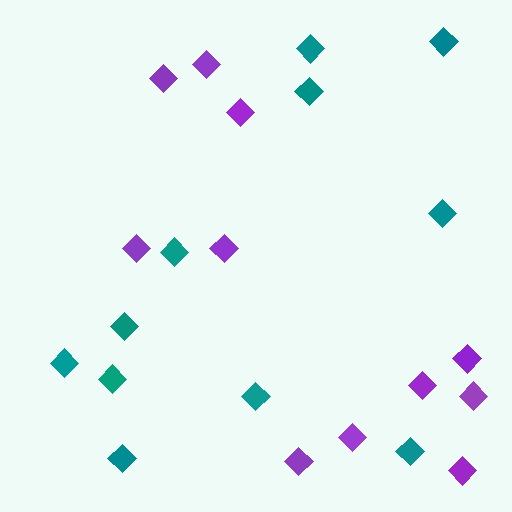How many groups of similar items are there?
There are 2 groups: one group of purple diamonds (11) and one group of teal diamonds (11).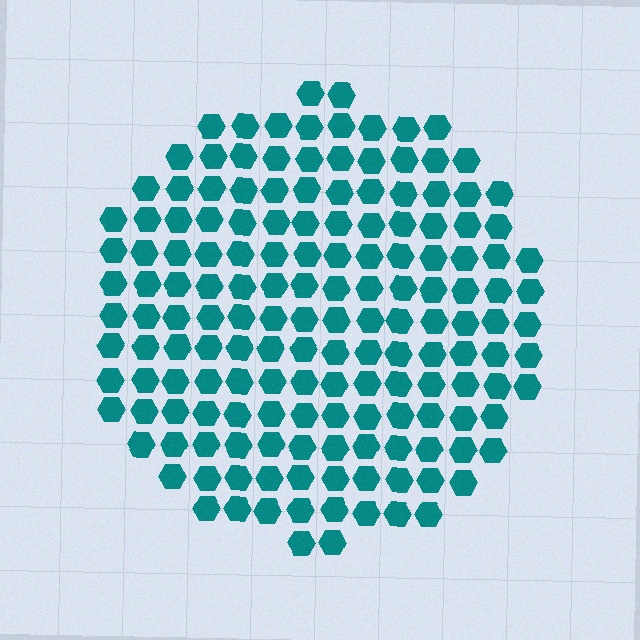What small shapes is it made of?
It is made of small hexagons.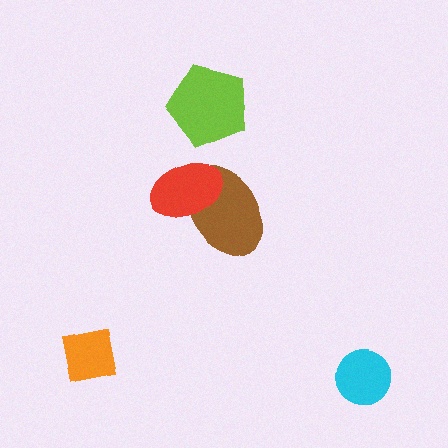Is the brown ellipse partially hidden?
Yes, it is partially covered by another shape.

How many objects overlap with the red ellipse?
1 object overlaps with the red ellipse.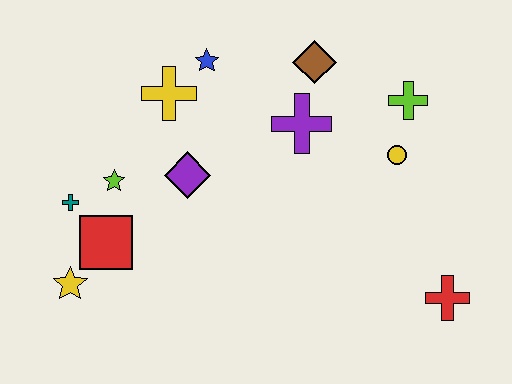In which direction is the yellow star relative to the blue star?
The yellow star is below the blue star.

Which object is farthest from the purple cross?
The yellow star is farthest from the purple cross.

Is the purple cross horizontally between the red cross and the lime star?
Yes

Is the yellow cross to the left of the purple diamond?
Yes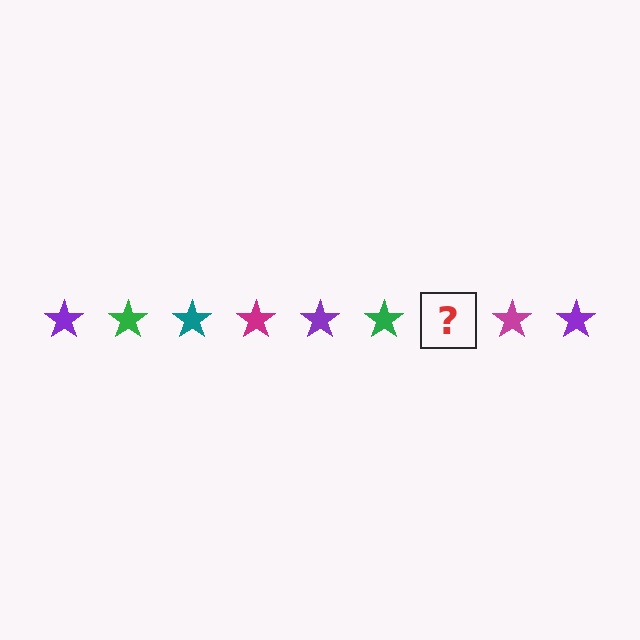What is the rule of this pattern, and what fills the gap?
The rule is that the pattern cycles through purple, green, teal, magenta stars. The gap should be filled with a teal star.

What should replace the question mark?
The question mark should be replaced with a teal star.